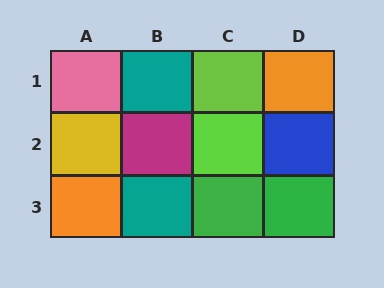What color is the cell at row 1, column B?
Teal.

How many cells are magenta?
1 cell is magenta.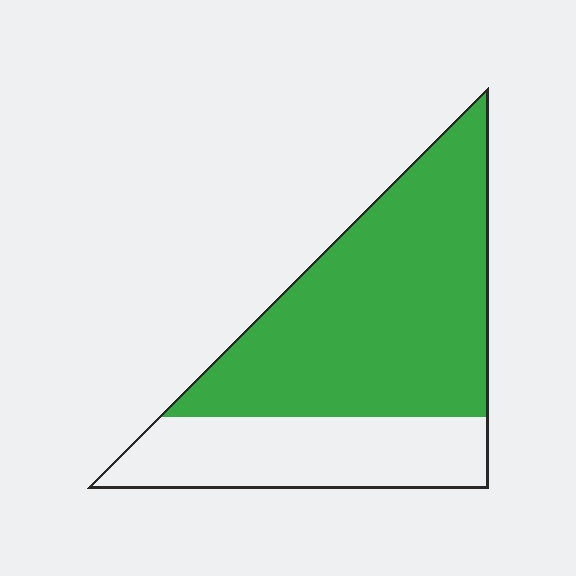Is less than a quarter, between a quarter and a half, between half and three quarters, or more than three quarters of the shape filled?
Between half and three quarters.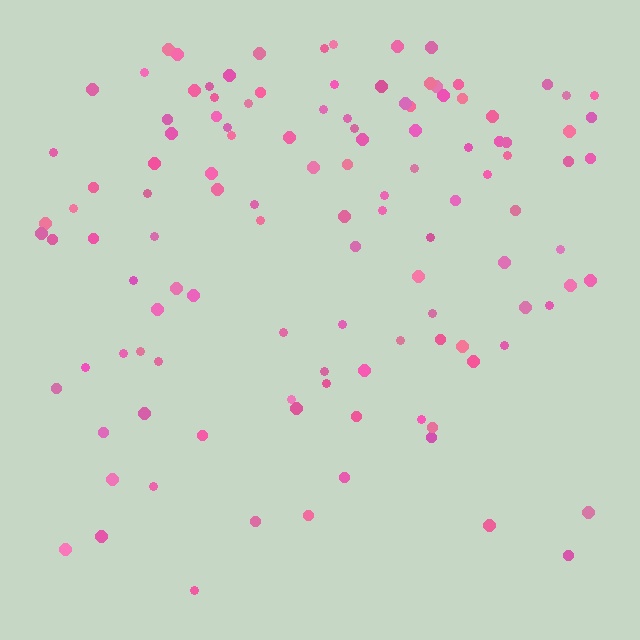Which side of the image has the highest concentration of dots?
The top.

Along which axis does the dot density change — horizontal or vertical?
Vertical.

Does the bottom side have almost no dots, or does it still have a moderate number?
Still a moderate number, just noticeably fewer than the top.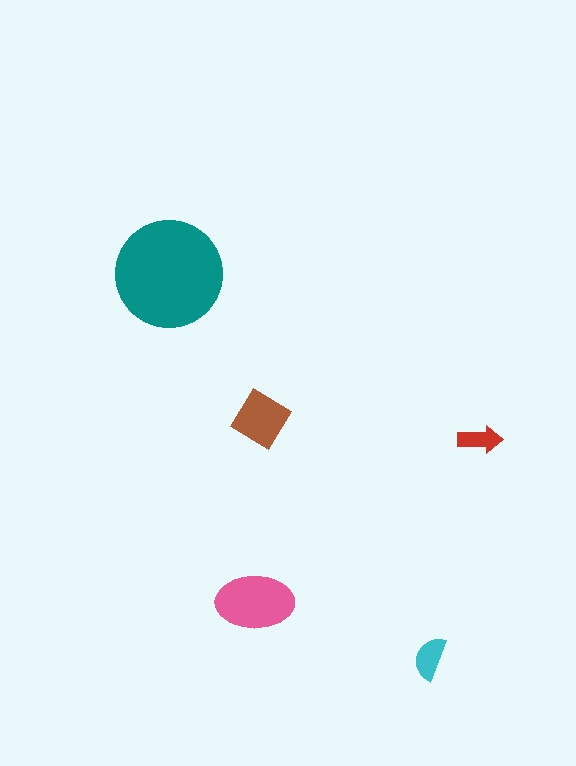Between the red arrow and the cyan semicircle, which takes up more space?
The cyan semicircle.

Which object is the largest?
The teal circle.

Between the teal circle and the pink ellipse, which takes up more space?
The teal circle.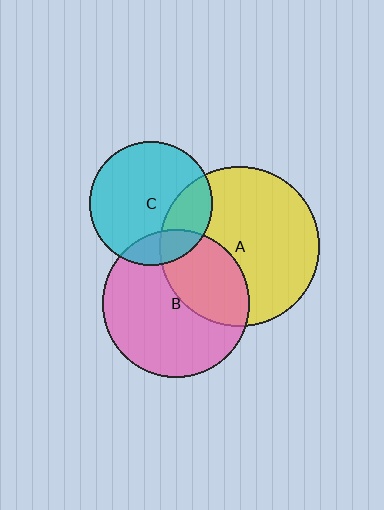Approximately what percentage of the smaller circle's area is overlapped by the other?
Approximately 35%.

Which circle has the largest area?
Circle A (yellow).